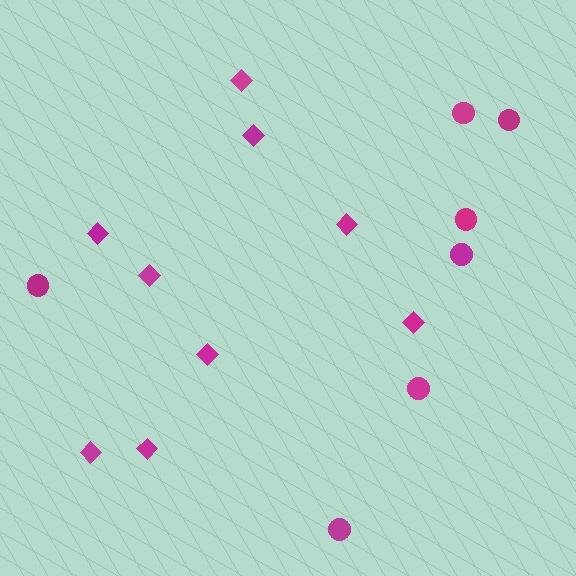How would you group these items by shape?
There are 2 groups: one group of diamonds (9) and one group of circles (7).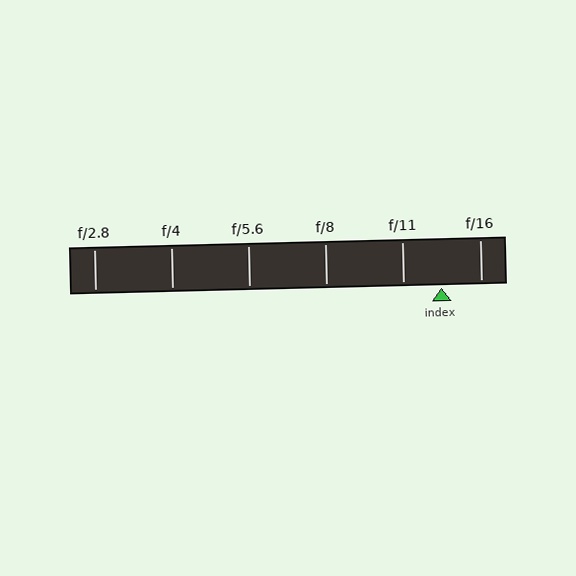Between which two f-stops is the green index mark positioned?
The index mark is between f/11 and f/16.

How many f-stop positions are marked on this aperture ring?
There are 6 f-stop positions marked.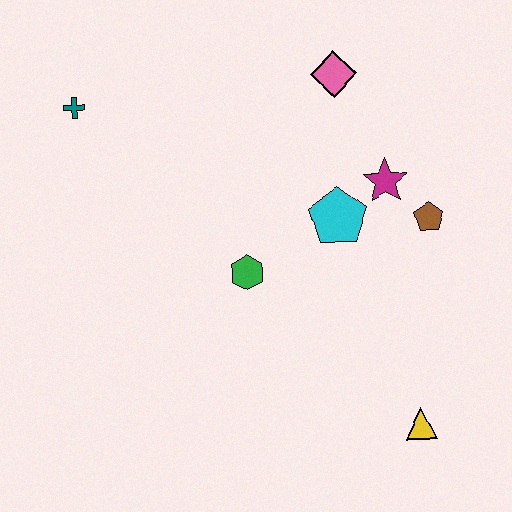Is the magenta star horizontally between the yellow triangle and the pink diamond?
Yes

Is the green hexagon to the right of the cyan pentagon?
No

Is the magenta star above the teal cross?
No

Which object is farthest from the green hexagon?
The teal cross is farthest from the green hexagon.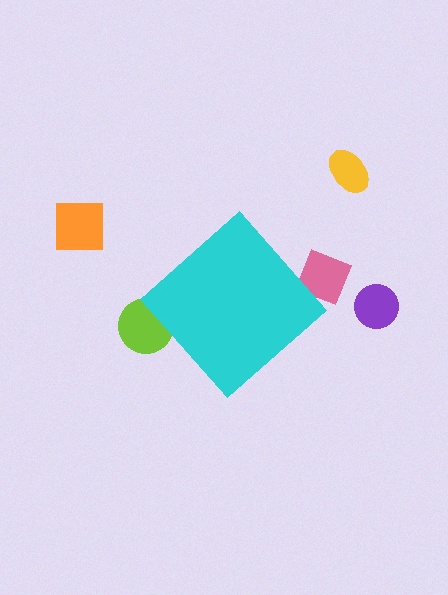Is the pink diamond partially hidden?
Yes, the pink diamond is partially hidden behind the cyan diamond.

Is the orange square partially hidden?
No, the orange square is fully visible.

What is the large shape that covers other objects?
A cyan diamond.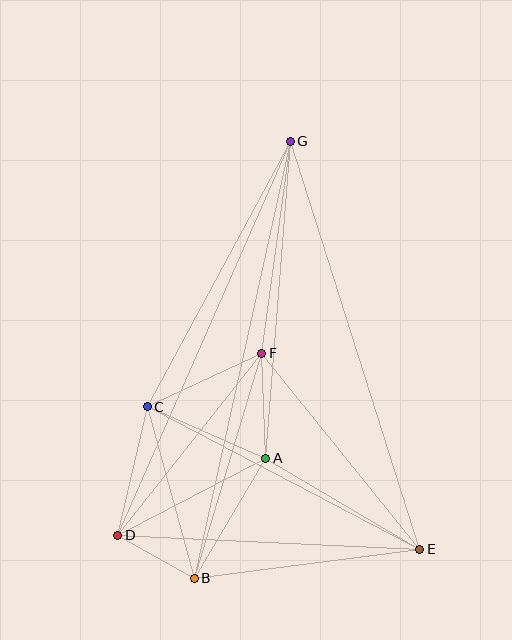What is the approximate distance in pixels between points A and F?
The distance between A and F is approximately 105 pixels.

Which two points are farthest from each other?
Points B and G are farthest from each other.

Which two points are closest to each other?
Points B and D are closest to each other.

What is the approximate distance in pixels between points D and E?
The distance between D and E is approximately 302 pixels.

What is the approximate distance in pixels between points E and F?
The distance between E and F is approximately 251 pixels.